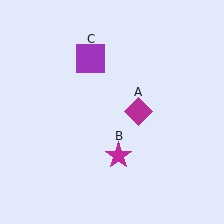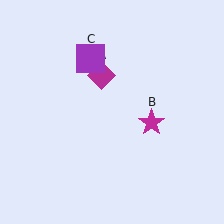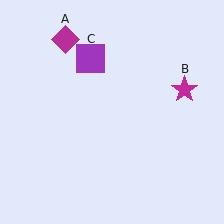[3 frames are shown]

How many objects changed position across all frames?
2 objects changed position: magenta diamond (object A), magenta star (object B).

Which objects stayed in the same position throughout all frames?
Purple square (object C) remained stationary.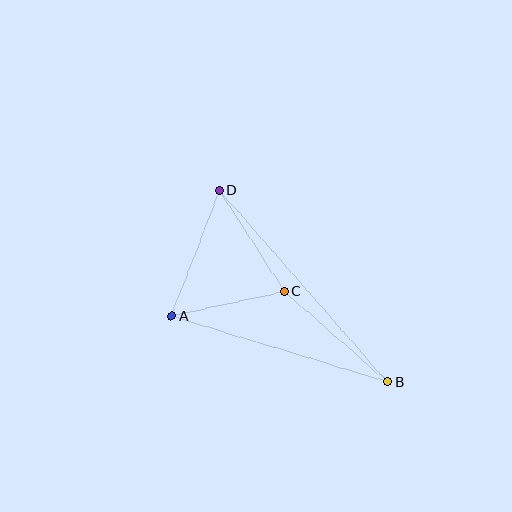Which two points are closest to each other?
Points A and C are closest to each other.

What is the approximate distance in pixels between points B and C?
The distance between B and C is approximately 137 pixels.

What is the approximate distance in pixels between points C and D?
The distance between C and D is approximately 120 pixels.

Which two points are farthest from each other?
Points B and D are farthest from each other.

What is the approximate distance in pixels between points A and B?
The distance between A and B is approximately 226 pixels.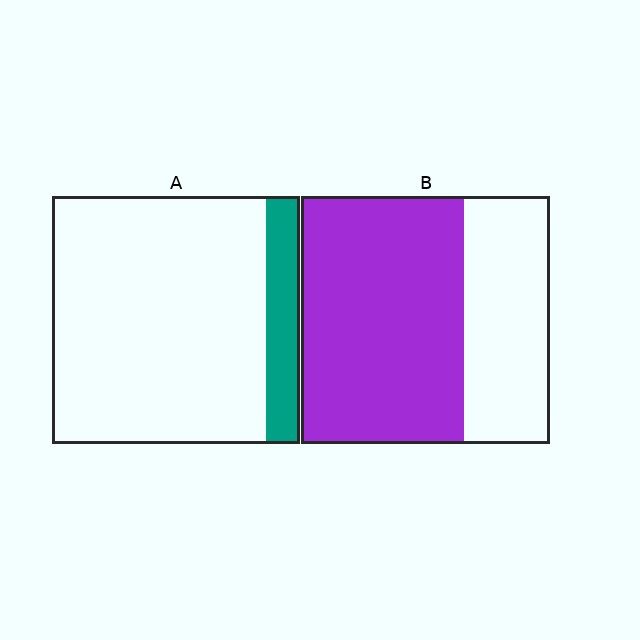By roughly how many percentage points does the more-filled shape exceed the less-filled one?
By roughly 50 percentage points (B over A).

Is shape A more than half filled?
No.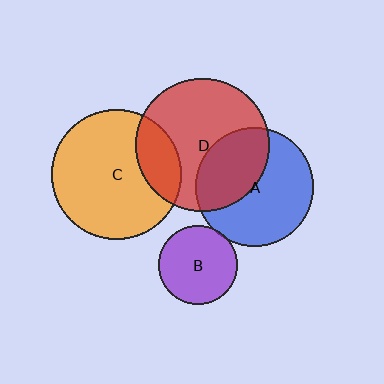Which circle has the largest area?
Circle D (red).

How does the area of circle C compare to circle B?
Approximately 2.7 times.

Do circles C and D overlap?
Yes.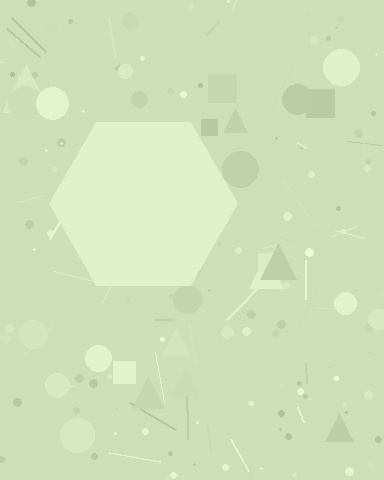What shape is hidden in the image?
A hexagon is hidden in the image.